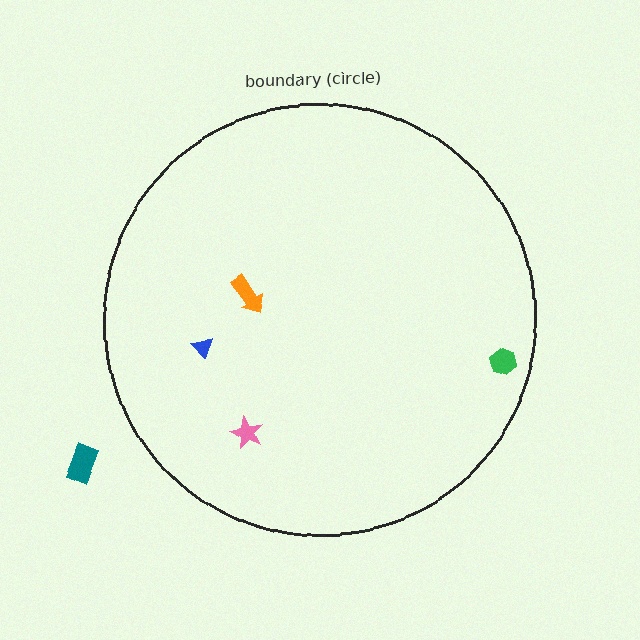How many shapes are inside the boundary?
4 inside, 1 outside.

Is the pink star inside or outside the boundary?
Inside.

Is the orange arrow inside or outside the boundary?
Inside.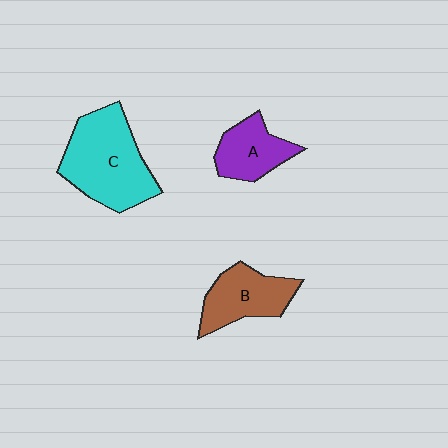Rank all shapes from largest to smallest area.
From largest to smallest: C (cyan), B (brown), A (purple).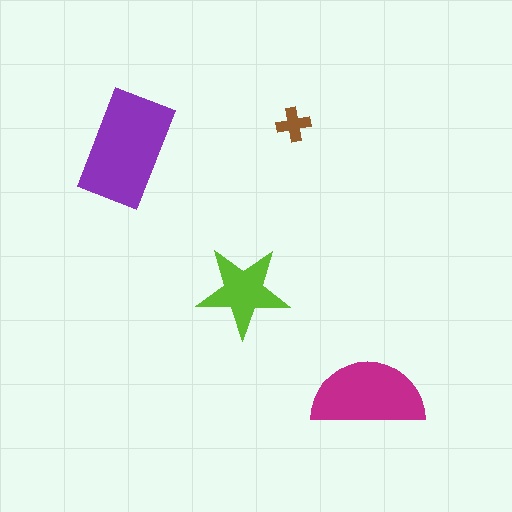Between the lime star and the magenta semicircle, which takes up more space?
The magenta semicircle.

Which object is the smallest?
The brown cross.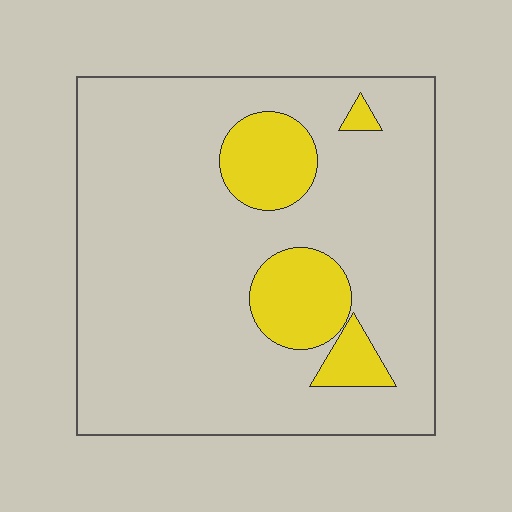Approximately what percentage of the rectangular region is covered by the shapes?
Approximately 15%.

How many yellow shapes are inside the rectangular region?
4.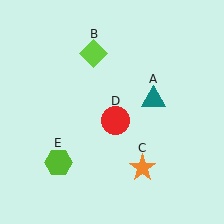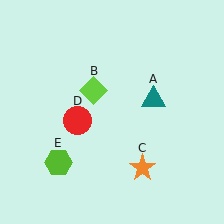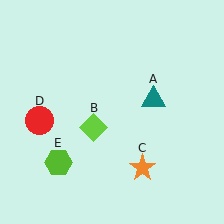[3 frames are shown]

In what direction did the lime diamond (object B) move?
The lime diamond (object B) moved down.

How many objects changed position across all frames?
2 objects changed position: lime diamond (object B), red circle (object D).